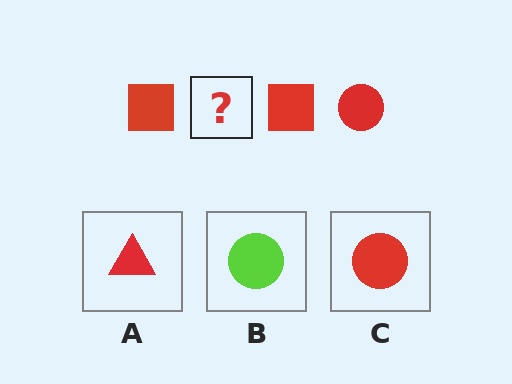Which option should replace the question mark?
Option C.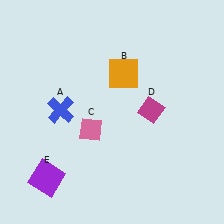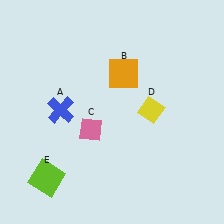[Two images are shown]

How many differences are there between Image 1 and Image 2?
There are 2 differences between the two images.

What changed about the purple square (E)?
In Image 1, E is purple. In Image 2, it changed to lime.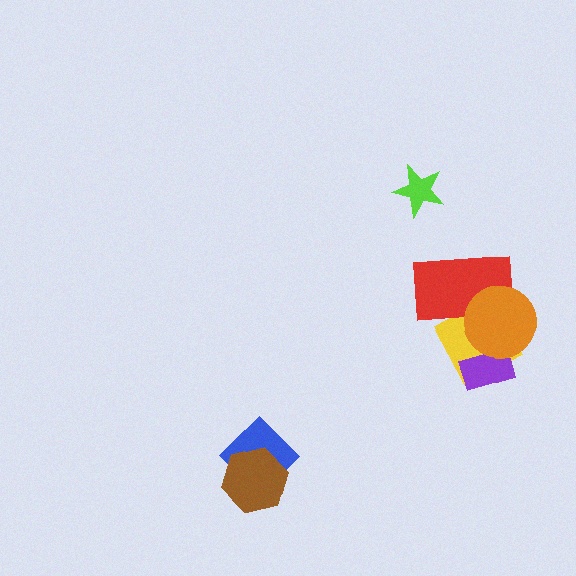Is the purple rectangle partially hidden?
Yes, it is partially covered by another shape.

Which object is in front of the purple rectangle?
The orange circle is in front of the purple rectangle.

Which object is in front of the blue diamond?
The brown hexagon is in front of the blue diamond.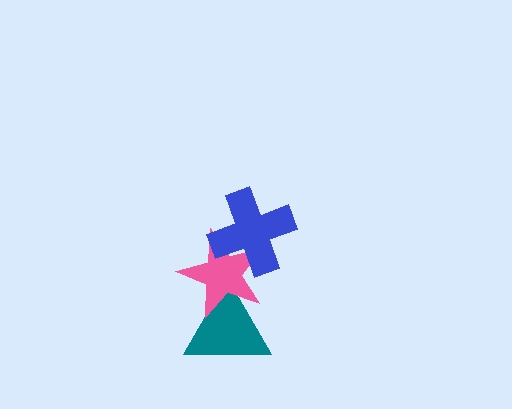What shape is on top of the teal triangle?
The pink star is on top of the teal triangle.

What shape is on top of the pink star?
The blue cross is on top of the pink star.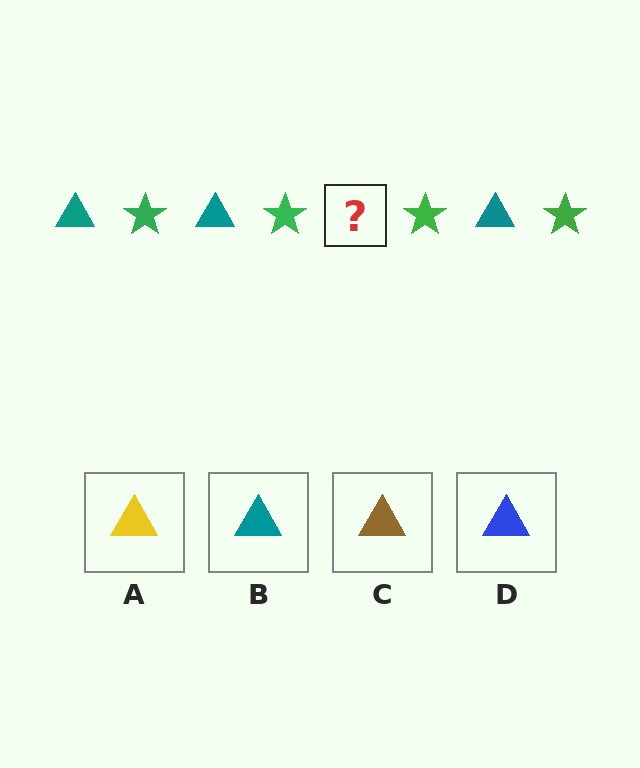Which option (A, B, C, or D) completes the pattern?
B.